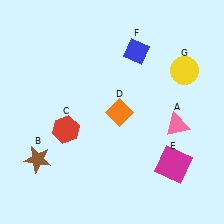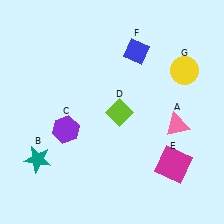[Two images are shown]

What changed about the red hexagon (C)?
In Image 1, C is red. In Image 2, it changed to purple.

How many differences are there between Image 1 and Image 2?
There are 3 differences between the two images.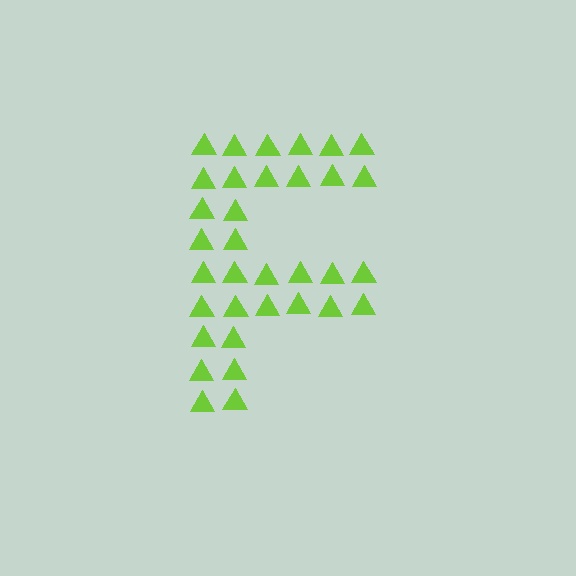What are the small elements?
The small elements are triangles.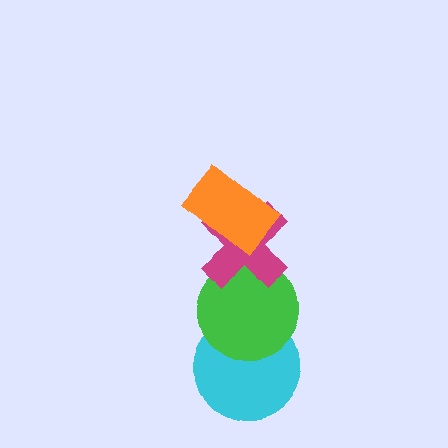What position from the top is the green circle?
The green circle is 3rd from the top.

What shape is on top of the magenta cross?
The orange rectangle is on top of the magenta cross.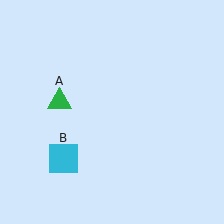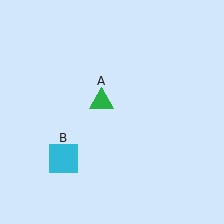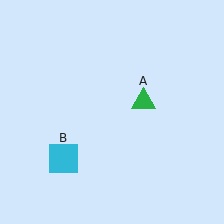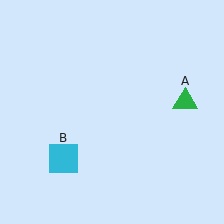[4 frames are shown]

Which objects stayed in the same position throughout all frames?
Cyan square (object B) remained stationary.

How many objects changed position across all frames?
1 object changed position: green triangle (object A).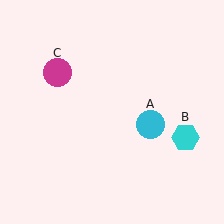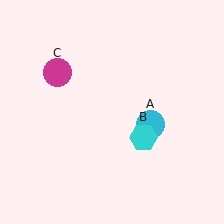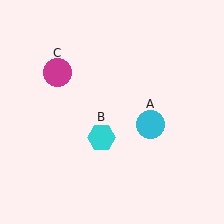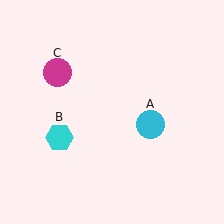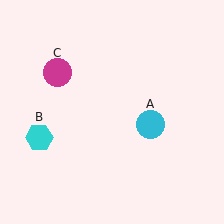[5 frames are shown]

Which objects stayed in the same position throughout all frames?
Cyan circle (object A) and magenta circle (object C) remained stationary.